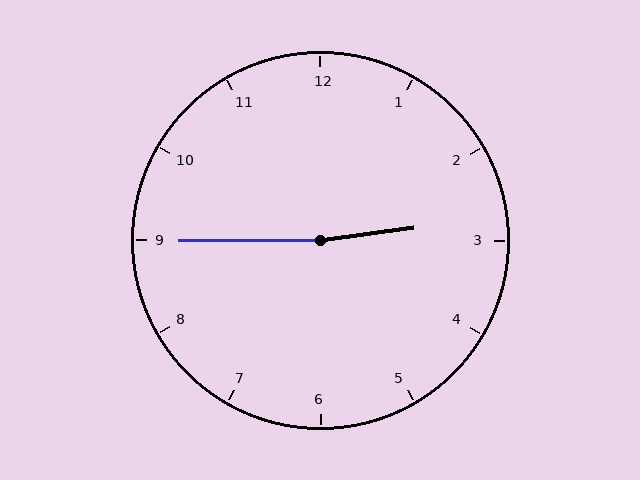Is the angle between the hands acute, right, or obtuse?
It is obtuse.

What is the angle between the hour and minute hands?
Approximately 172 degrees.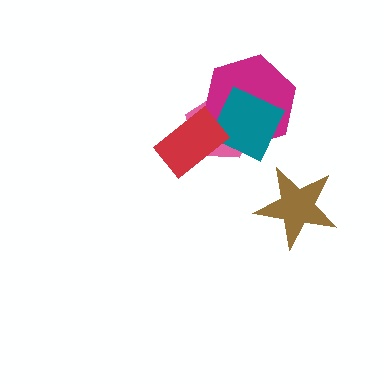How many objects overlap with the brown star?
0 objects overlap with the brown star.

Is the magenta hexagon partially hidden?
Yes, it is partially covered by another shape.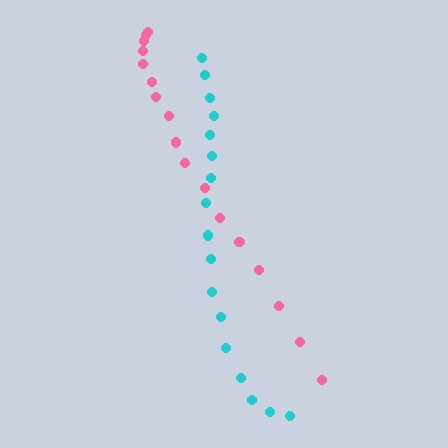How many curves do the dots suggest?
There are 2 distinct paths.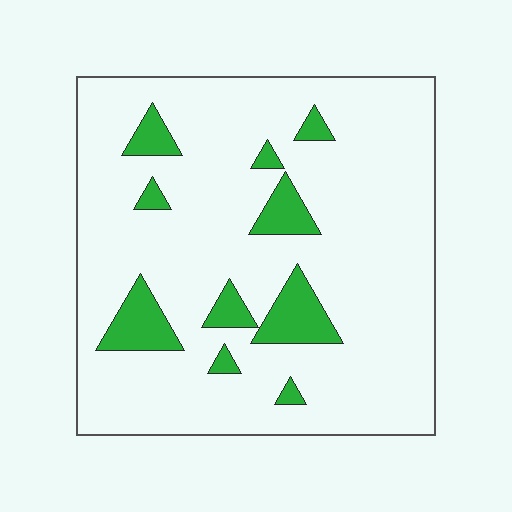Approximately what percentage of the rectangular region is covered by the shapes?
Approximately 10%.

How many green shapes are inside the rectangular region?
10.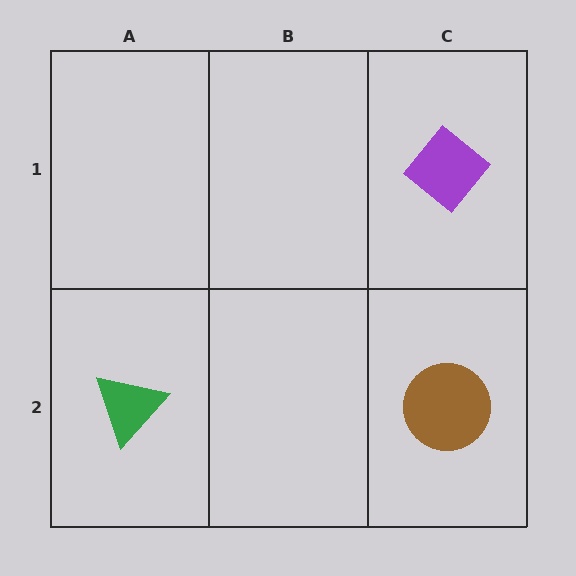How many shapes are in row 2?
2 shapes.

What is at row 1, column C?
A purple diamond.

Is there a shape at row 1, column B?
No, that cell is empty.